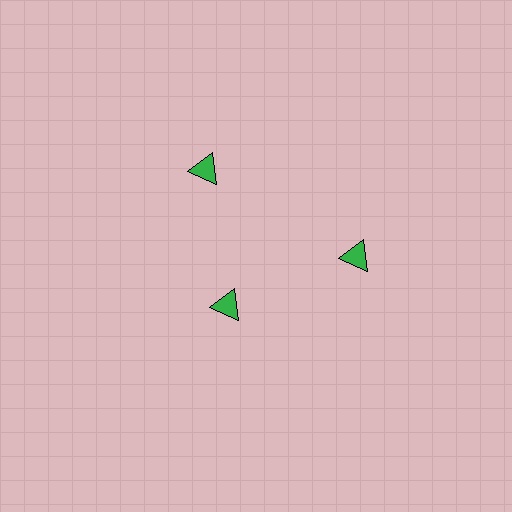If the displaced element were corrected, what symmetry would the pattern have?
It would have 3-fold rotational symmetry — the pattern would map onto itself every 120 degrees.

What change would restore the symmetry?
The symmetry would be restored by moving it outward, back onto the ring so that all 3 triangles sit at equal angles and equal distance from the center.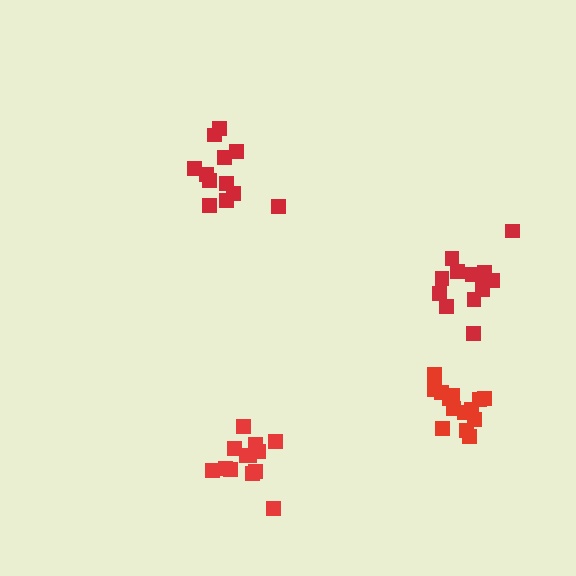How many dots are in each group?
Group 1: 12 dots, Group 2: 13 dots, Group 3: 13 dots, Group 4: 14 dots (52 total).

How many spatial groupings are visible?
There are 4 spatial groupings.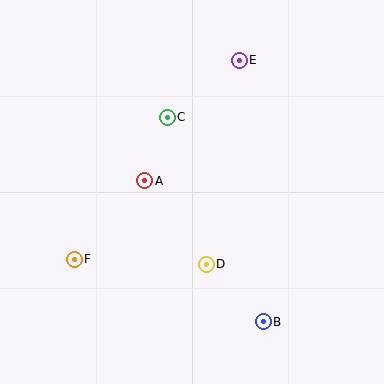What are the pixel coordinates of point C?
Point C is at (167, 117).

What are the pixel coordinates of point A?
Point A is at (145, 181).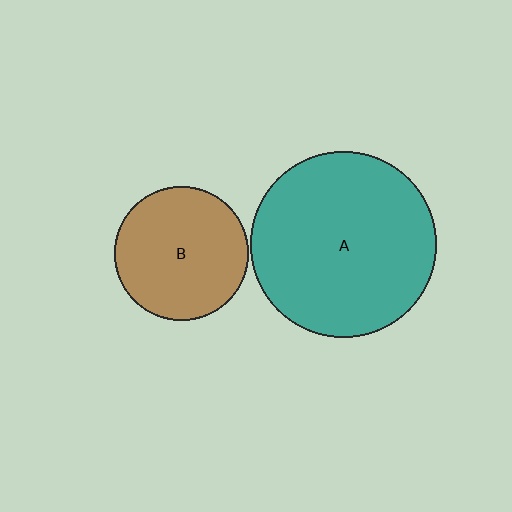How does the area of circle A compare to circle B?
Approximately 1.9 times.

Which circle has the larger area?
Circle A (teal).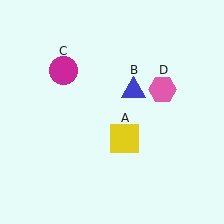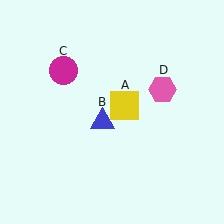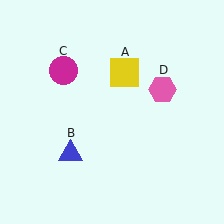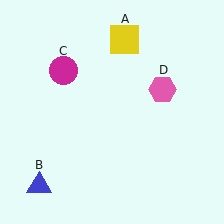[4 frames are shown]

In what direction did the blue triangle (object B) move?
The blue triangle (object B) moved down and to the left.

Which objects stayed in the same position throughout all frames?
Magenta circle (object C) and pink hexagon (object D) remained stationary.